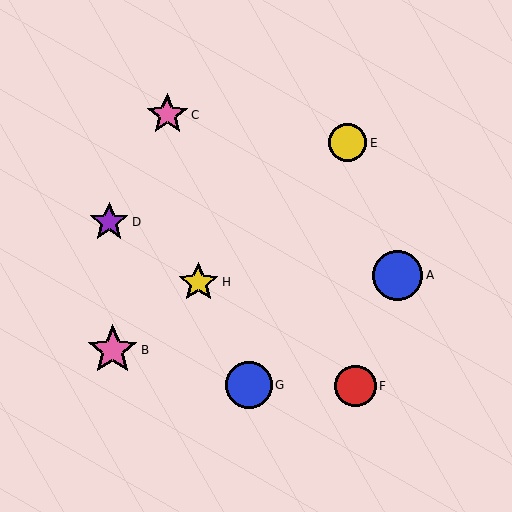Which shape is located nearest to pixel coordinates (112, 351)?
The pink star (labeled B) at (113, 350) is nearest to that location.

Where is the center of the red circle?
The center of the red circle is at (356, 386).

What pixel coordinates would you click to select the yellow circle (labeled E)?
Click at (348, 143) to select the yellow circle E.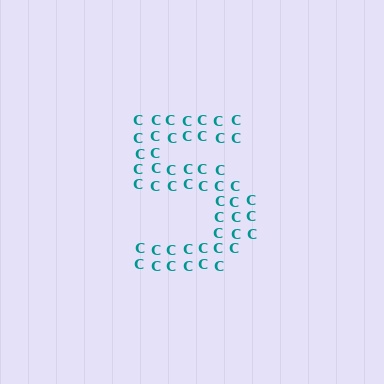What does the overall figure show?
The overall figure shows the digit 5.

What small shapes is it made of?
It is made of small letter C's.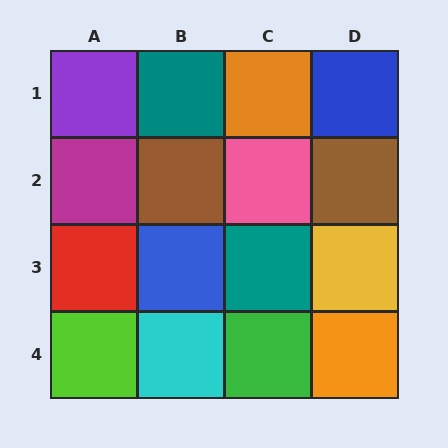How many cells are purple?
1 cell is purple.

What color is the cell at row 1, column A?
Purple.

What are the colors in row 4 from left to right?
Lime, cyan, green, orange.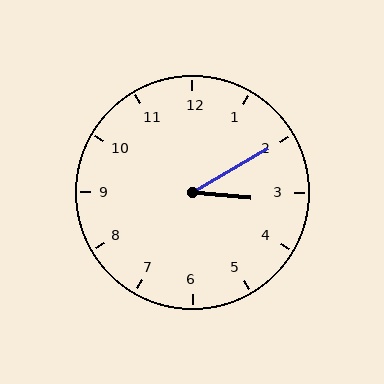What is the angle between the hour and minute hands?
Approximately 35 degrees.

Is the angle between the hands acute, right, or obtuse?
It is acute.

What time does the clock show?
3:10.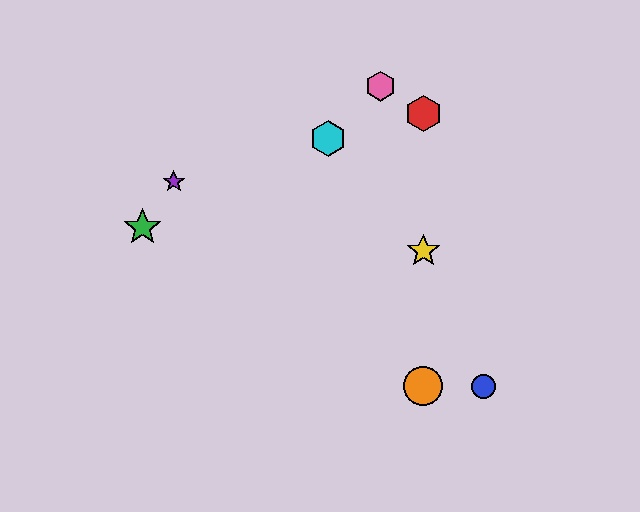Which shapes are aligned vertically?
The red hexagon, the yellow star, the orange circle are aligned vertically.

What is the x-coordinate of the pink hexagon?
The pink hexagon is at x≈380.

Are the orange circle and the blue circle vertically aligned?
No, the orange circle is at x≈423 and the blue circle is at x≈484.